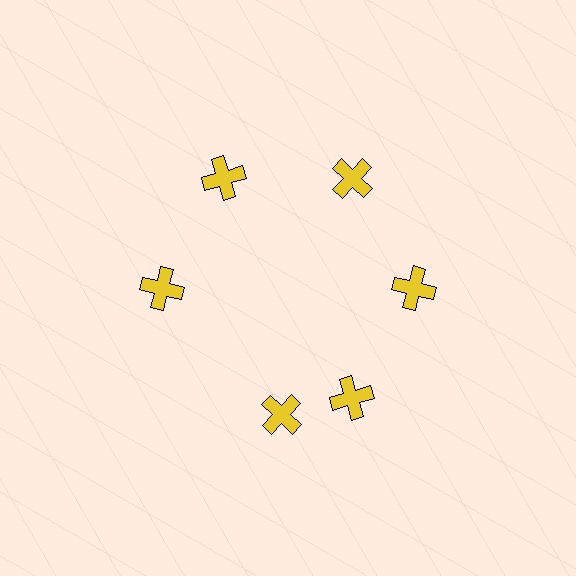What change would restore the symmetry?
The symmetry would be restored by rotating it back into even spacing with its neighbors so that all 6 crosses sit at equal angles and equal distance from the center.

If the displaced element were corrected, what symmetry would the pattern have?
It would have 6-fold rotational symmetry — the pattern would map onto itself every 60 degrees.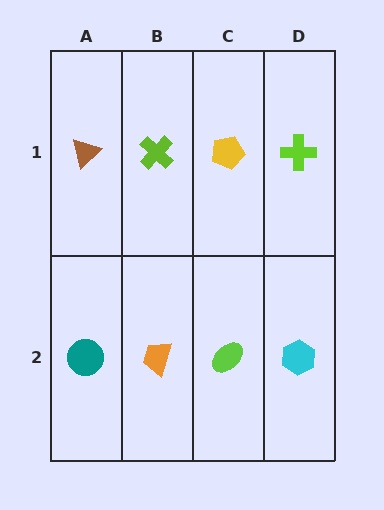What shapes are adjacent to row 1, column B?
An orange trapezoid (row 2, column B), a brown triangle (row 1, column A), a yellow pentagon (row 1, column C).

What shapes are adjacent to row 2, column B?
A lime cross (row 1, column B), a teal circle (row 2, column A), a lime ellipse (row 2, column C).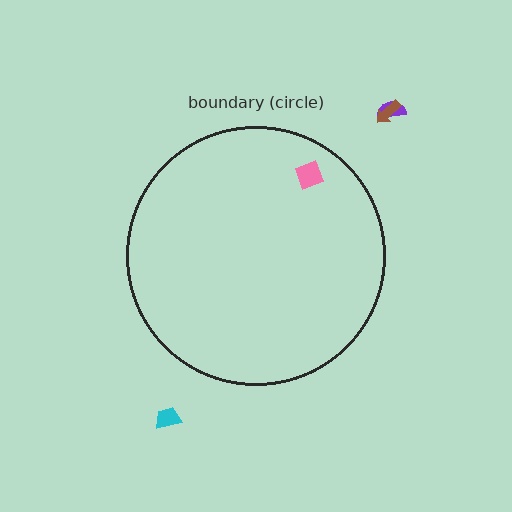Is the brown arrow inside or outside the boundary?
Outside.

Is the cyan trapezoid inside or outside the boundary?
Outside.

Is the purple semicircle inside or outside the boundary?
Outside.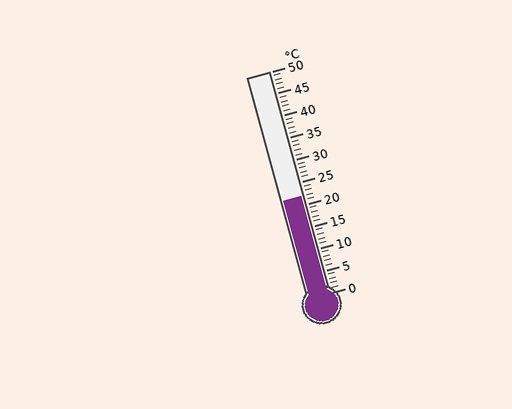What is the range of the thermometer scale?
The thermometer scale ranges from 0°C to 50°C.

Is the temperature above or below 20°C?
The temperature is above 20°C.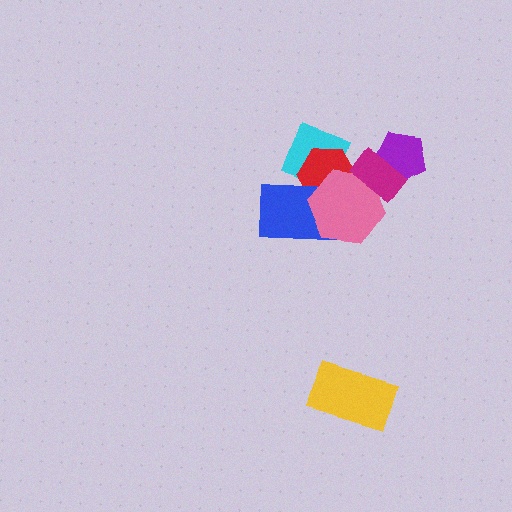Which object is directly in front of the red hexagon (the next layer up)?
The blue rectangle is directly in front of the red hexagon.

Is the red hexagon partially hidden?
Yes, it is partially covered by another shape.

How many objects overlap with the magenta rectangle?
2 objects overlap with the magenta rectangle.